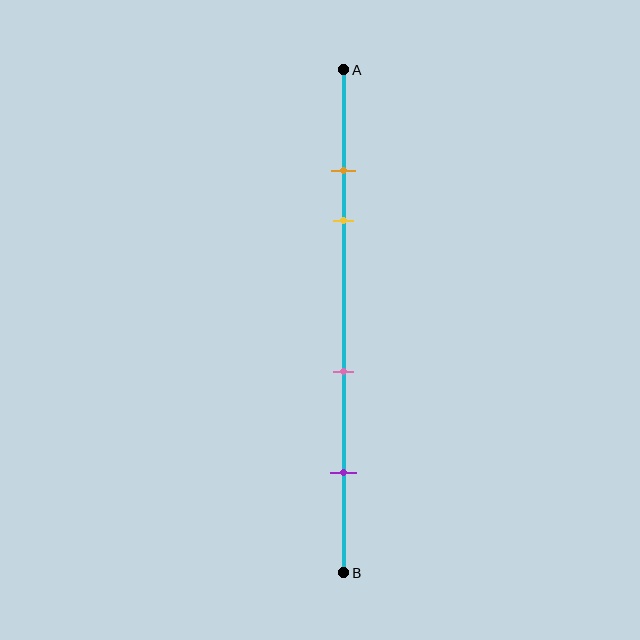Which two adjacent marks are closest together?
The orange and yellow marks are the closest adjacent pair.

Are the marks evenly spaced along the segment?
No, the marks are not evenly spaced.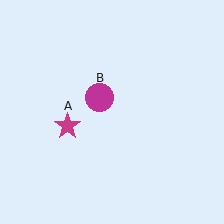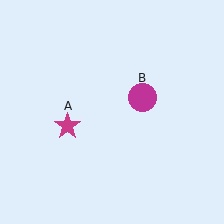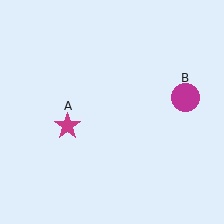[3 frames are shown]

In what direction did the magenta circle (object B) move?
The magenta circle (object B) moved right.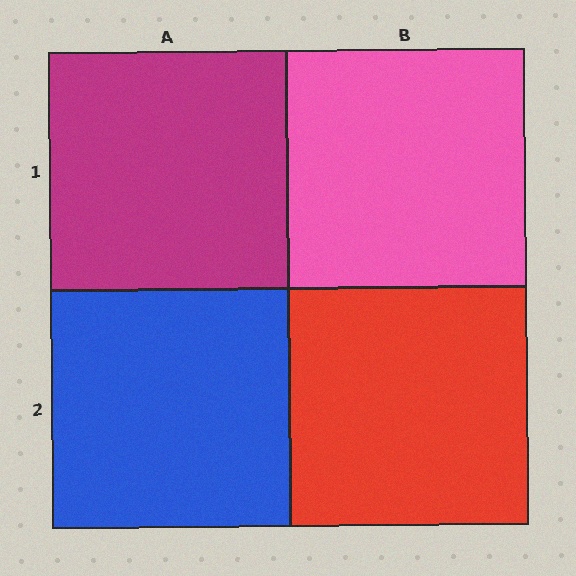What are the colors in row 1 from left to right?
Magenta, pink.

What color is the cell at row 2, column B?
Red.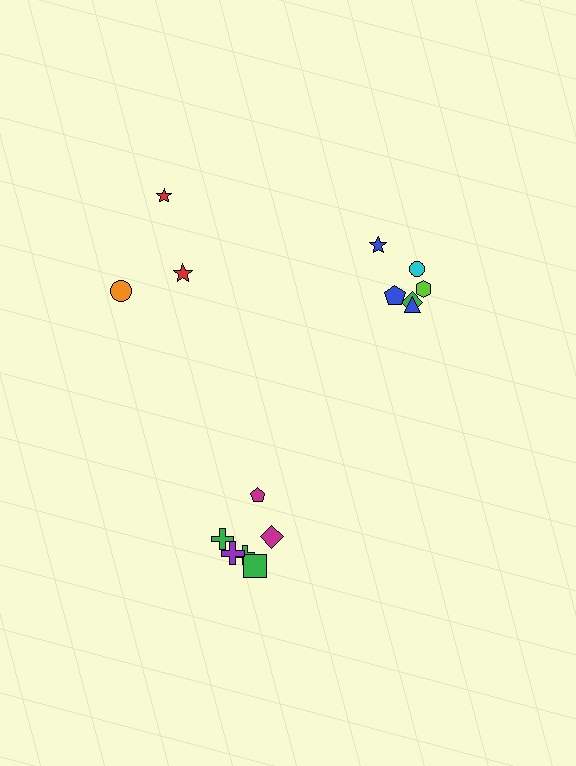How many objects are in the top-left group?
There are 3 objects.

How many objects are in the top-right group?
There are 6 objects.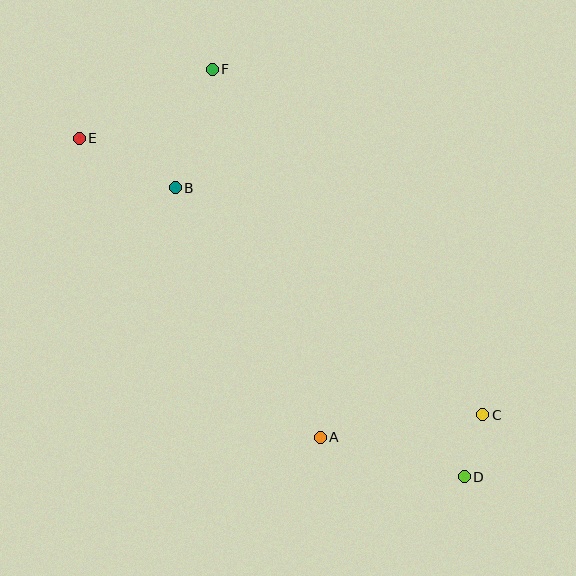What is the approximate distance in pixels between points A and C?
The distance between A and C is approximately 164 pixels.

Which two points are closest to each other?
Points C and D are closest to each other.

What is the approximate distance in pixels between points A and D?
The distance between A and D is approximately 149 pixels.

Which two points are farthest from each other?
Points D and E are farthest from each other.